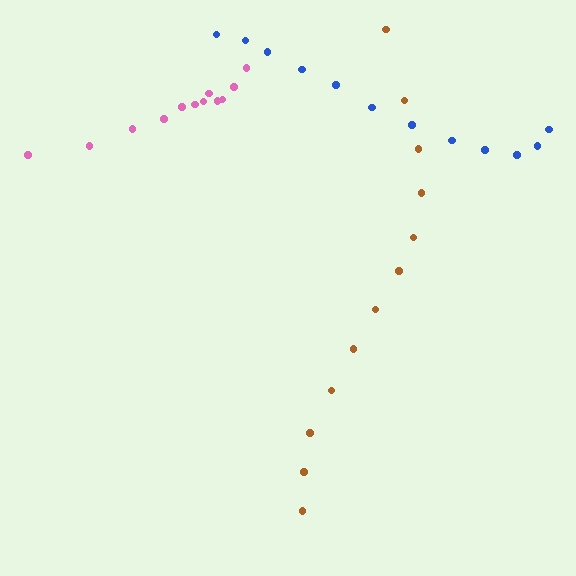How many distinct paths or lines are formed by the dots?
There are 3 distinct paths.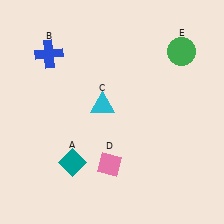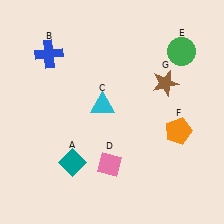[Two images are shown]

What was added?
An orange pentagon (F), a brown star (G) were added in Image 2.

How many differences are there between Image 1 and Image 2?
There are 2 differences between the two images.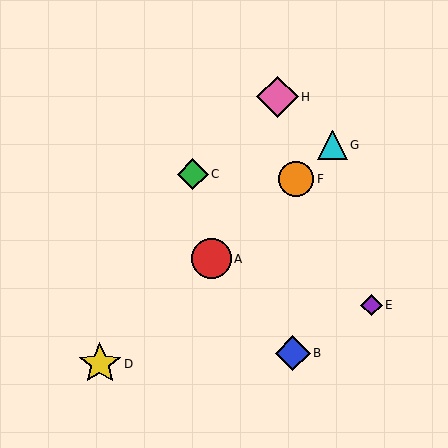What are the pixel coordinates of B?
Object B is at (293, 353).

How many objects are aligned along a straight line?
4 objects (A, D, F, G) are aligned along a straight line.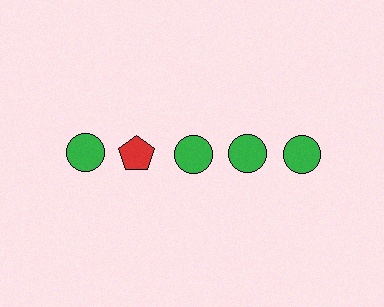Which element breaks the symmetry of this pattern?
The red pentagon in the top row, second from left column breaks the symmetry. All other shapes are green circles.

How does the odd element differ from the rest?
It differs in both color (red instead of green) and shape (pentagon instead of circle).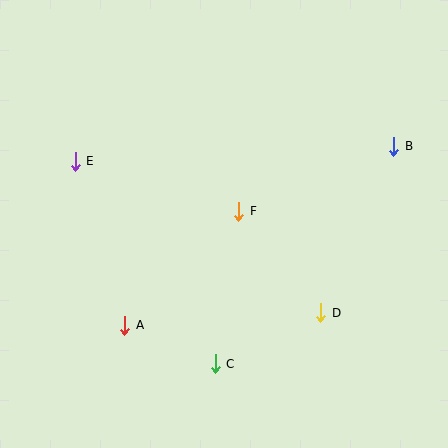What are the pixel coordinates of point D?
Point D is at (321, 313).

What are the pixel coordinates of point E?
Point E is at (75, 161).